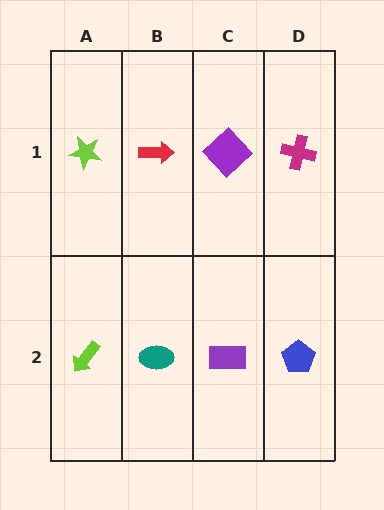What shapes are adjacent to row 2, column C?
A purple diamond (row 1, column C), a teal ellipse (row 2, column B), a blue pentagon (row 2, column D).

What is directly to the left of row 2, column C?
A teal ellipse.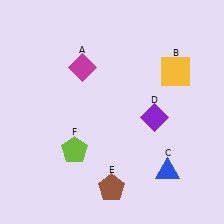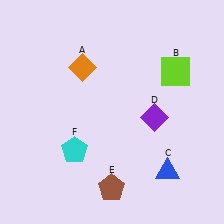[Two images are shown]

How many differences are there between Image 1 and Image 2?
There are 3 differences between the two images.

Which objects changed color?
A changed from magenta to orange. B changed from yellow to lime. F changed from lime to cyan.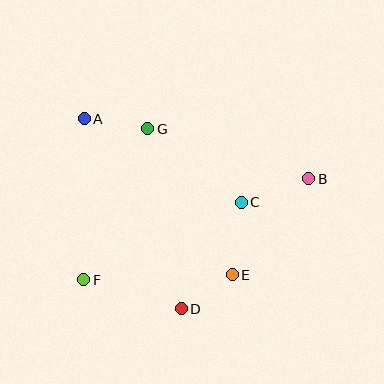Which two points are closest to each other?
Points D and E are closest to each other.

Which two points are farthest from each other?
Points B and F are farthest from each other.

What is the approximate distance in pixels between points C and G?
The distance between C and G is approximately 119 pixels.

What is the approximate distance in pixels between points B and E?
The distance between B and E is approximately 123 pixels.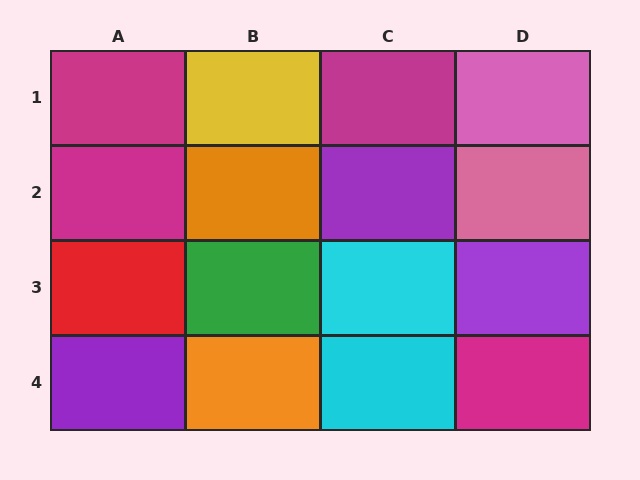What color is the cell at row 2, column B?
Orange.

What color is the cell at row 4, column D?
Magenta.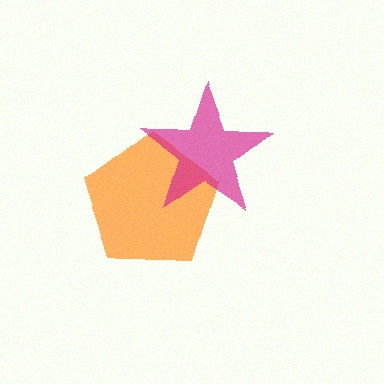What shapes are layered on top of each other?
The layered shapes are: an orange pentagon, a magenta star.